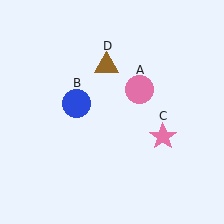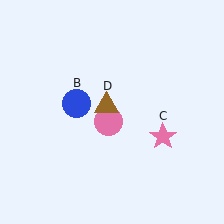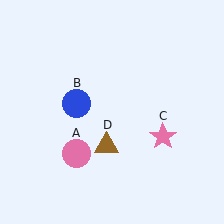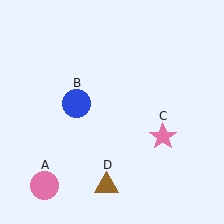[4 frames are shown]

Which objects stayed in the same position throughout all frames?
Blue circle (object B) and pink star (object C) remained stationary.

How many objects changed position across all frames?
2 objects changed position: pink circle (object A), brown triangle (object D).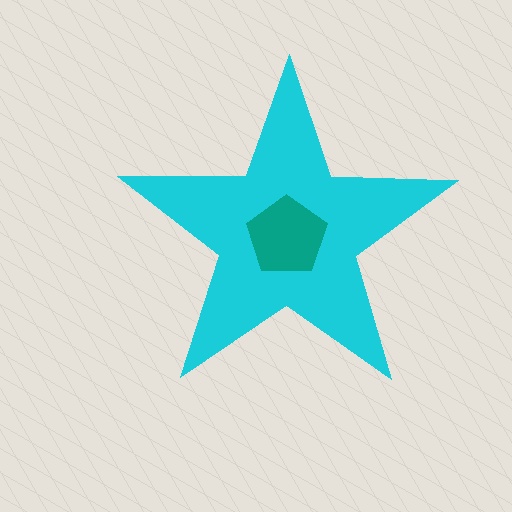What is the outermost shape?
The cyan star.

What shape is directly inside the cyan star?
The teal pentagon.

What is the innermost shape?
The teal pentagon.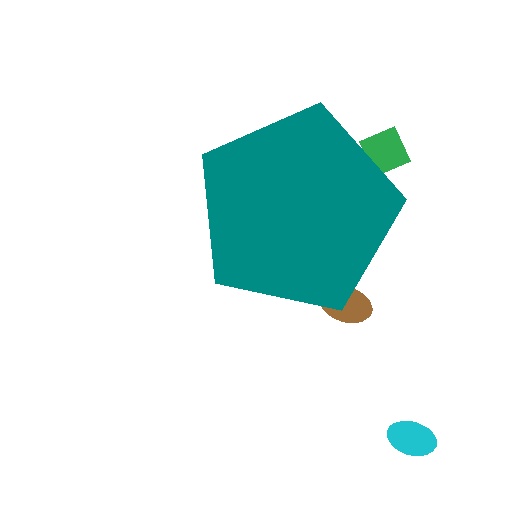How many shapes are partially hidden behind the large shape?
2 shapes are partially hidden.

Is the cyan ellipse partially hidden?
No, the cyan ellipse is fully visible.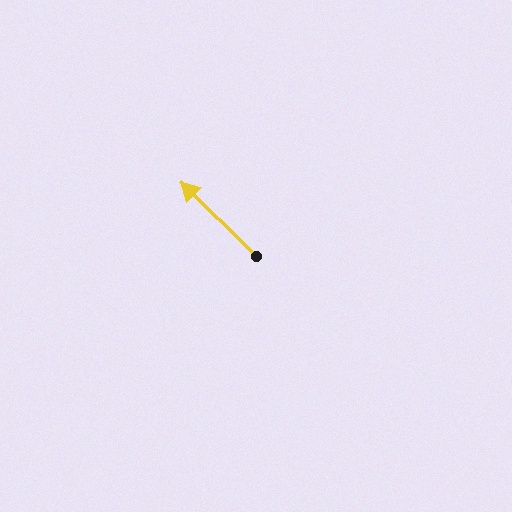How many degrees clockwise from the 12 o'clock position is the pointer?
Approximately 315 degrees.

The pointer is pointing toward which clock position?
Roughly 10 o'clock.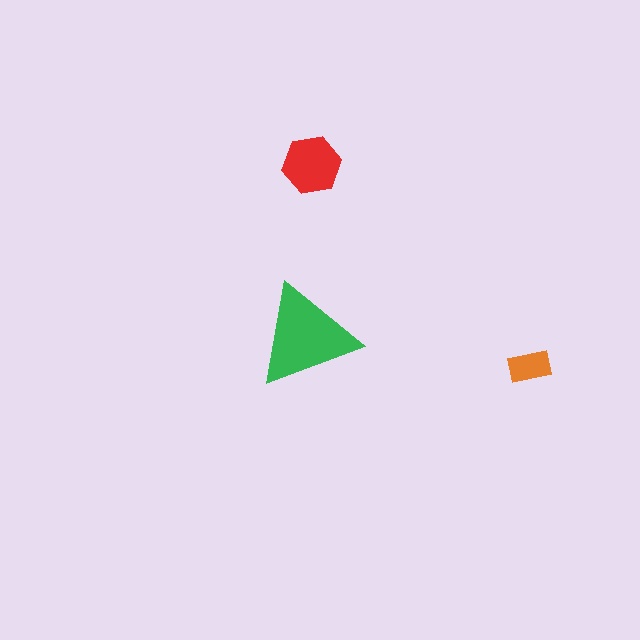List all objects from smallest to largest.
The orange rectangle, the red hexagon, the green triangle.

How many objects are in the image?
There are 3 objects in the image.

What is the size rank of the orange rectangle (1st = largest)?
3rd.